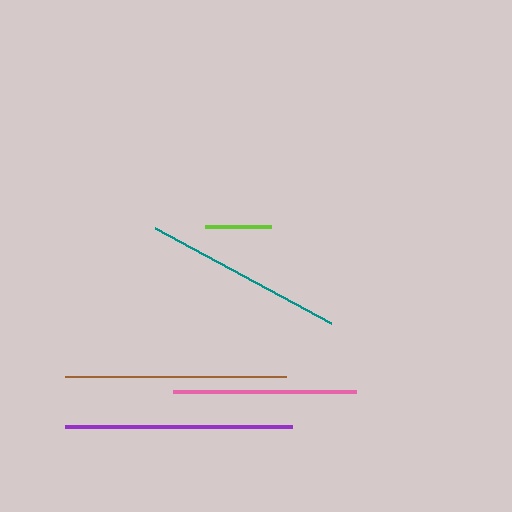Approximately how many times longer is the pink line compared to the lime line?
The pink line is approximately 2.8 times the length of the lime line.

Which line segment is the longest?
The purple line is the longest at approximately 227 pixels.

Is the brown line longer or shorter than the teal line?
The brown line is longer than the teal line.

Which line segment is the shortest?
The lime line is the shortest at approximately 66 pixels.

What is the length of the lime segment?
The lime segment is approximately 66 pixels long.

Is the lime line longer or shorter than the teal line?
The teal line is longer than the lime line.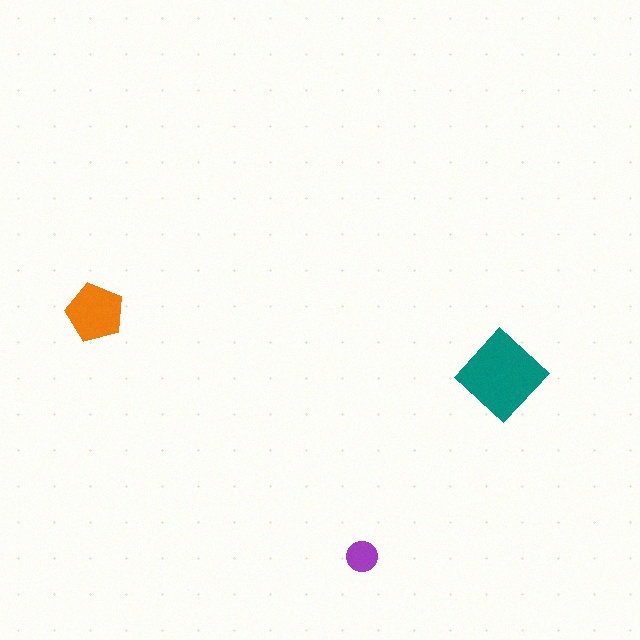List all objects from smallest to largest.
The purple circle, the orange pentagon, the teal diamond.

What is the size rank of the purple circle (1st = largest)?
3rd.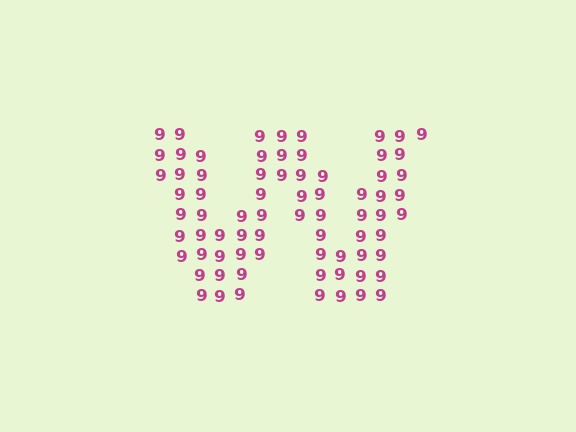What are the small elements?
The small elements are digit 9's.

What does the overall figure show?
The overall figure shows the letter W.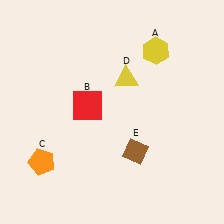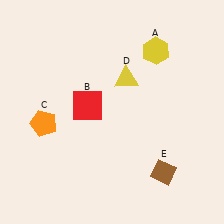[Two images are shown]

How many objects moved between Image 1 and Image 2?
2 objects moved between the two images.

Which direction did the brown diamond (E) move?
The brown diamond (E) moved right.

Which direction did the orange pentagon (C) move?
The orange pentagon (C) moved up.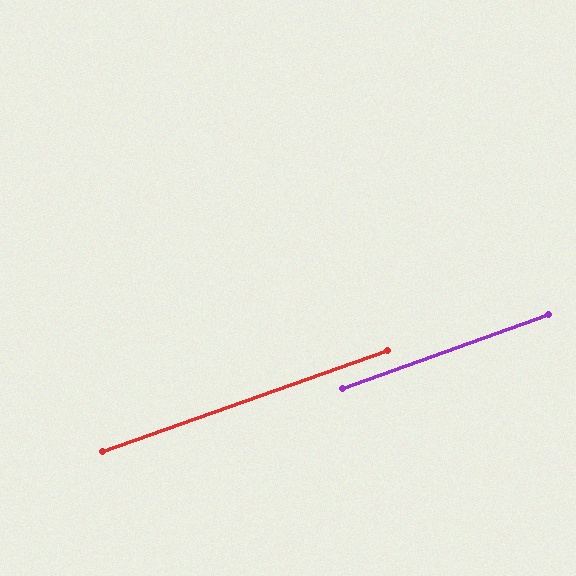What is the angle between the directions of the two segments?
Approximately 0 degrees.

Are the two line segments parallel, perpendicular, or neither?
Parallel — their directions differ by only 0.3°.